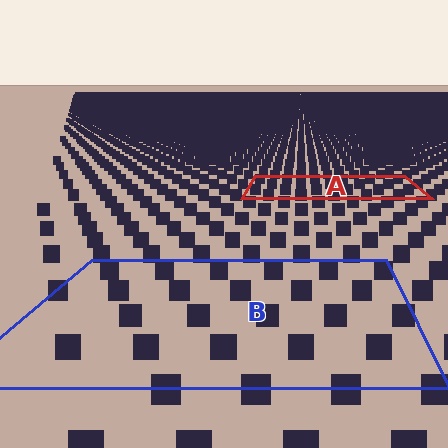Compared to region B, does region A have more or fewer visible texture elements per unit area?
Region A has more texture elements per unit area — they are packed more densely because it is farther away.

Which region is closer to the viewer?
Region B is closer. The texture elements there are larger and more spread out.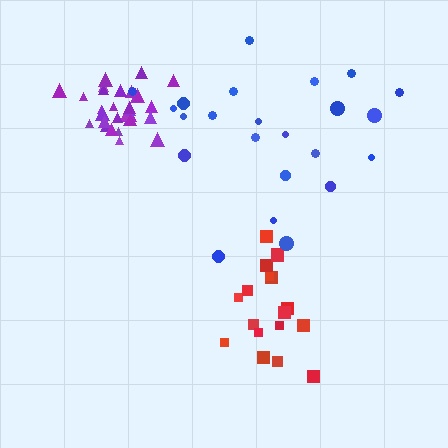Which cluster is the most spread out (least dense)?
Blue.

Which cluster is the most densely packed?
Purple.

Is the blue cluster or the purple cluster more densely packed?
Purple.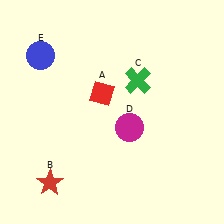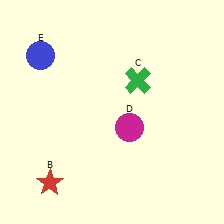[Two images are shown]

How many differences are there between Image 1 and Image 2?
There is 1 difference between the two images.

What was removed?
The red diamond (A) was removed in Image 2.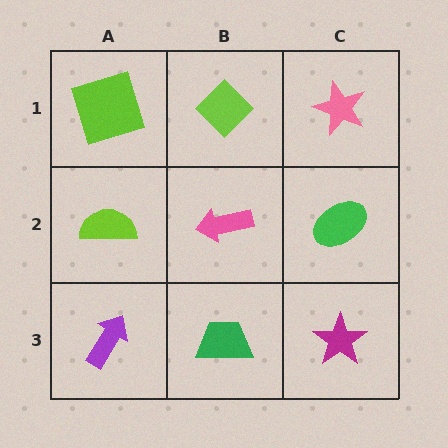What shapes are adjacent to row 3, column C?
A green ellipse (row 2, column C), a green trapezoid (row 3, column B).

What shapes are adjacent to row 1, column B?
A pink arrow (row 2, column B), a lime square (row 1, column A), a pink star (row 1, column C).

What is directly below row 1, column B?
A pink arrow.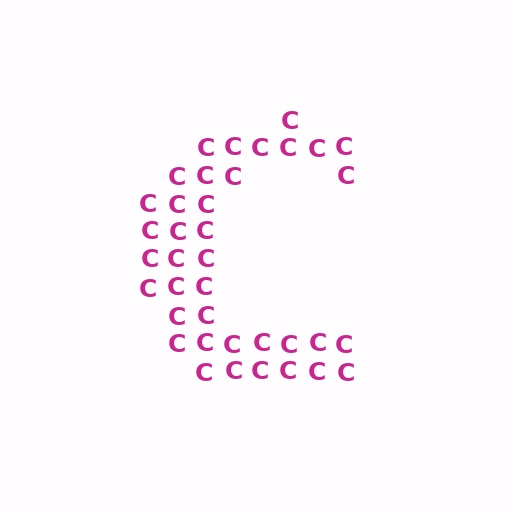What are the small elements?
The small elements are letter C's.